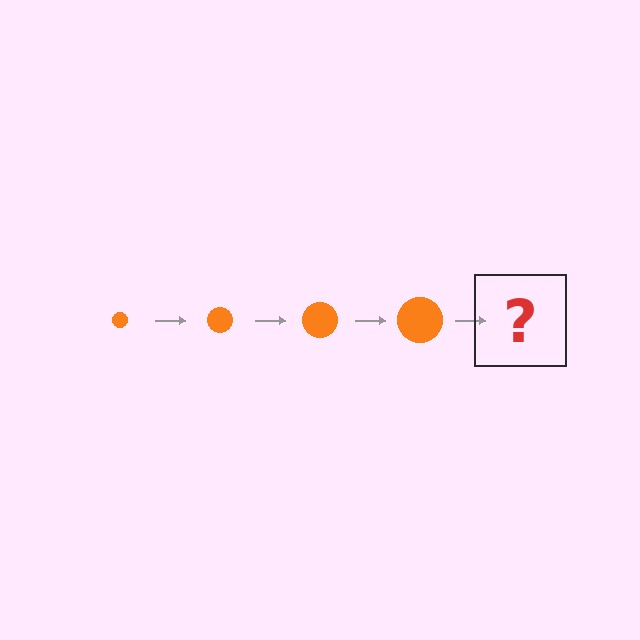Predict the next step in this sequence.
The next step is an orange circle, larger than the previous one.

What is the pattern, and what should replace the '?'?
The pattern is that the circle gets progressively larger each step. The '?' should be an orange circle, larger than the previous one.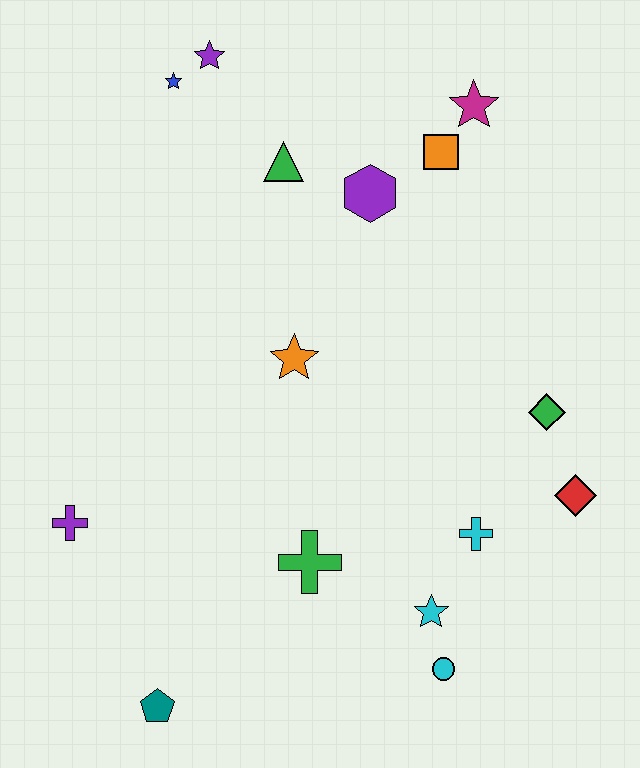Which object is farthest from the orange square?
The teal pentagon is farthest from the orange square.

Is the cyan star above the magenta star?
No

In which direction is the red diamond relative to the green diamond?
The red diamond is below the green diamond.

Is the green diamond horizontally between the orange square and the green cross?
No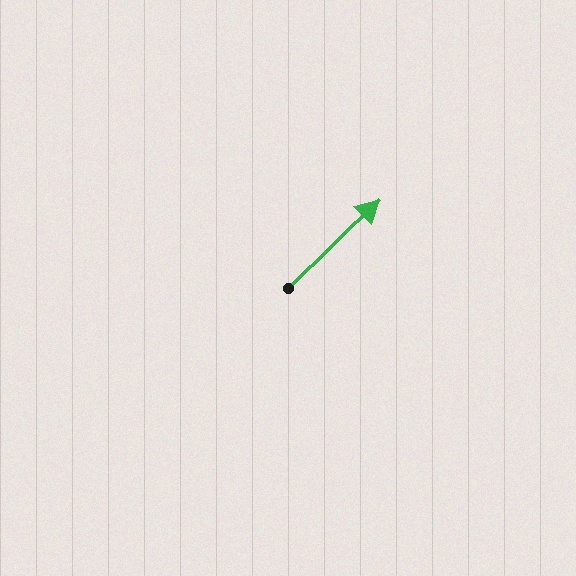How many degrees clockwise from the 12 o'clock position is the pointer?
Approximately 46 degrees.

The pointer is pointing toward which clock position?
Roughly 2 o'clock.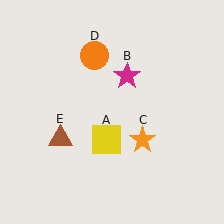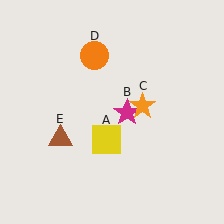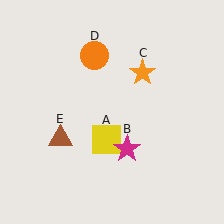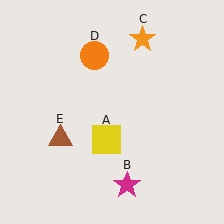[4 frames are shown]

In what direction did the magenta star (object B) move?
The magenta star (object B) moved down.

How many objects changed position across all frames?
2 objects changed position: magenta star (object B), orange star (object C).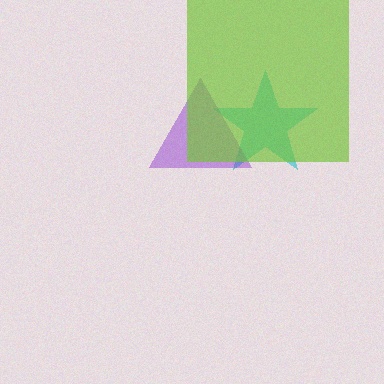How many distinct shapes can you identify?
There are 3 distinct shapes: a cyan star, a purple triangle, a lime square.